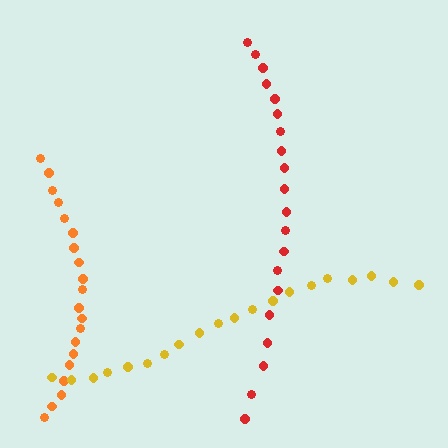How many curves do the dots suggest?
There are 3 distinct paths.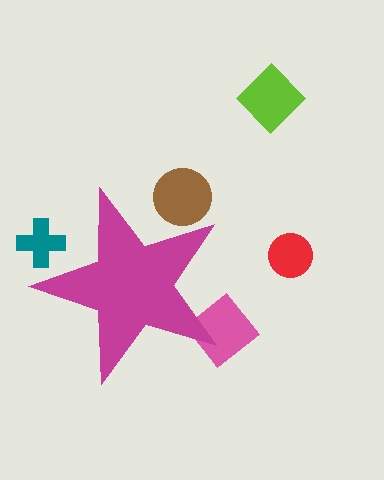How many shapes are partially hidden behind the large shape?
3 shapes are partially hidden.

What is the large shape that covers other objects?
A magenta star.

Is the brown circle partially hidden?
Yes, the brown circle is partially hidden behind the magenta star.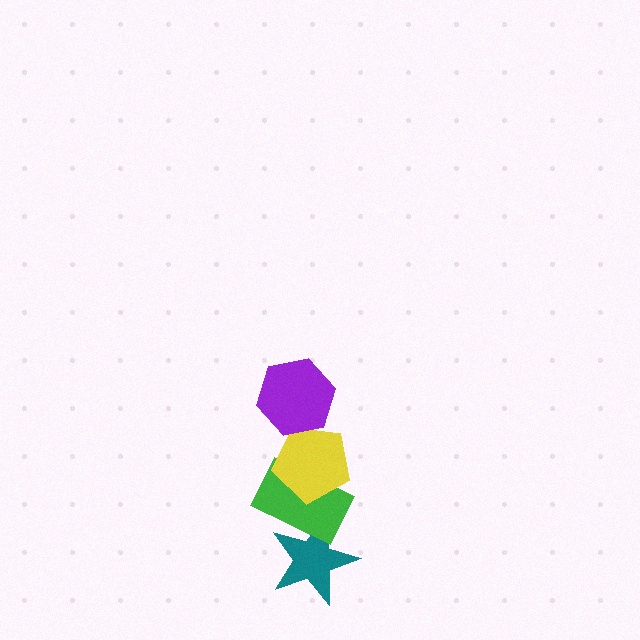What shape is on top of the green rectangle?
The yellow pentagon is on top of the green rectangle.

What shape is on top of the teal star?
The green rectangle is on top of the teal star.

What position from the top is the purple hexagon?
The purple hexagon is 1st from the top.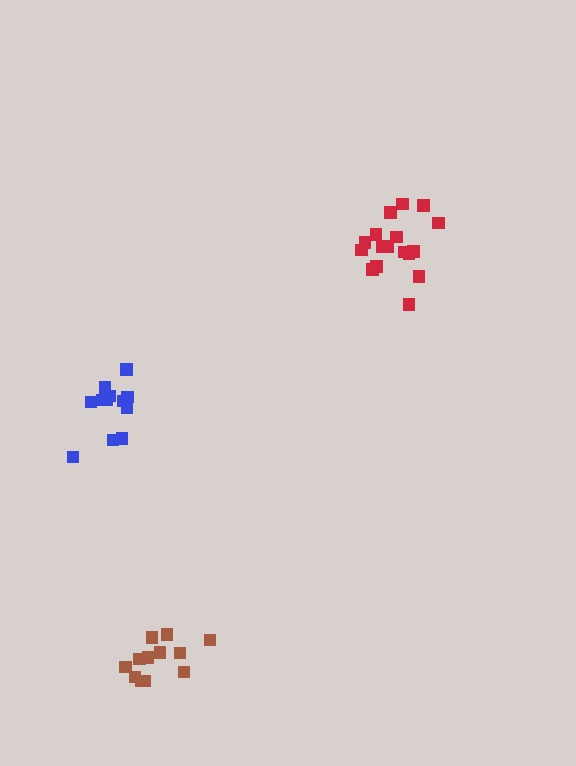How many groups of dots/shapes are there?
There are 3 groups.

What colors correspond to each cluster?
The clusters are colored: blue, brown, red.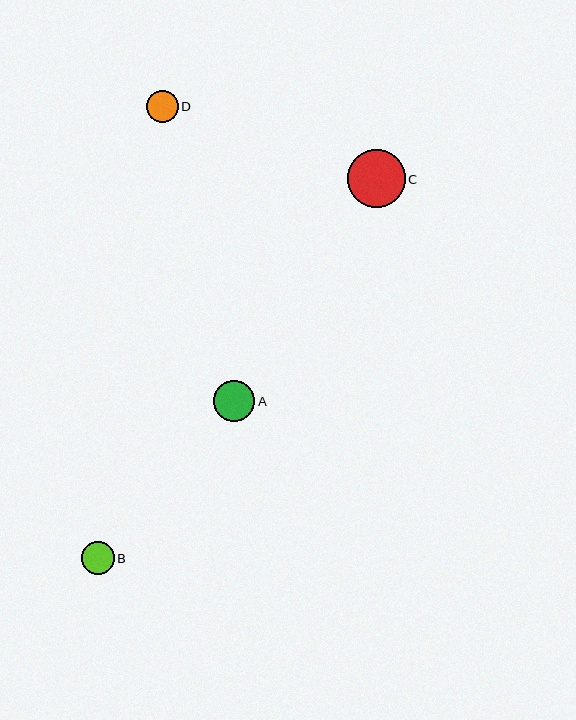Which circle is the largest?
Circle C is the largest with a size of approximately 58 pixels.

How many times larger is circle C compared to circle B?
Circle C is approximately 1.8 times the size of circle B.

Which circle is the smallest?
Circle D is the smallest with a size of approximately 32 pixels.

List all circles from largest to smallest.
From largest to smallest: C, A, B, D.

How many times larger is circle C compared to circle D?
Circle C is approximately 1.8 times the size of circle D.